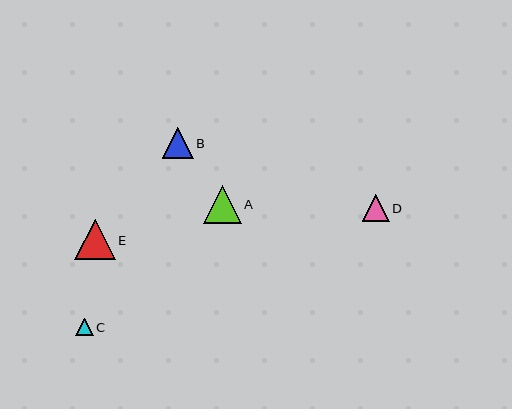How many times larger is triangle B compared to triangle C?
Triangle B is approximately 1.7 times the size of triangle C.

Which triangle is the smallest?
Triangle C is the smallest with a size of approximately 18 pixels.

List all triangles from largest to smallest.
From largest to smallest: E, A, B, D, C.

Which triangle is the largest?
Triangle E is the largest with a size of approximately 40 pixels.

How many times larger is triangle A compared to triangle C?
Triangle A is approximately 2.1 times the size of triangle C.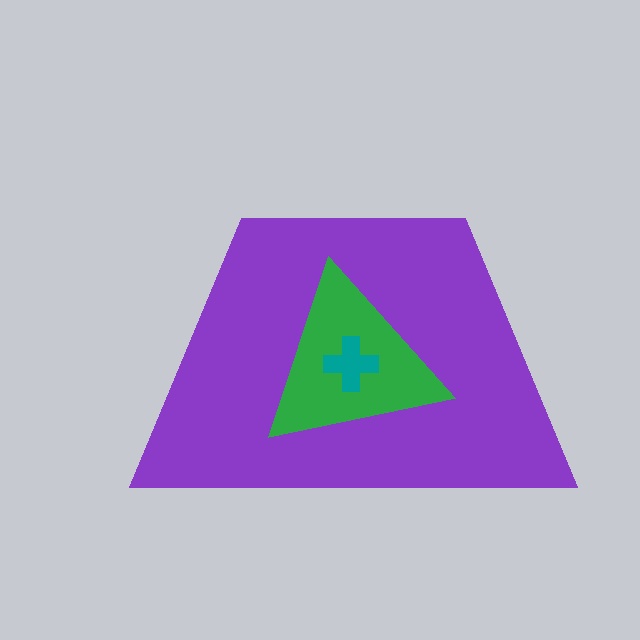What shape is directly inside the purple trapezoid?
The green triangle.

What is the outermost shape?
The purple trapezoid.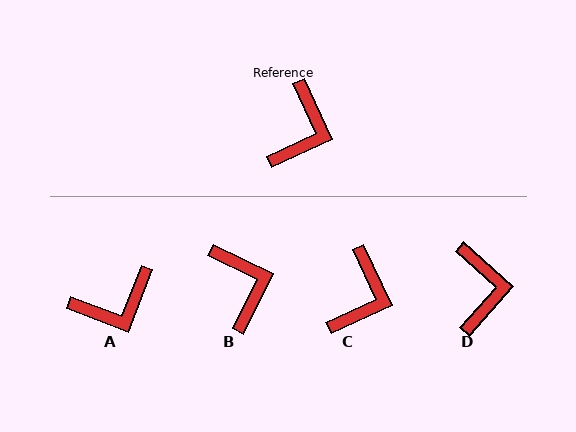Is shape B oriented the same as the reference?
No, it is off by about 39 degrees.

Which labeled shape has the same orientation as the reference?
C.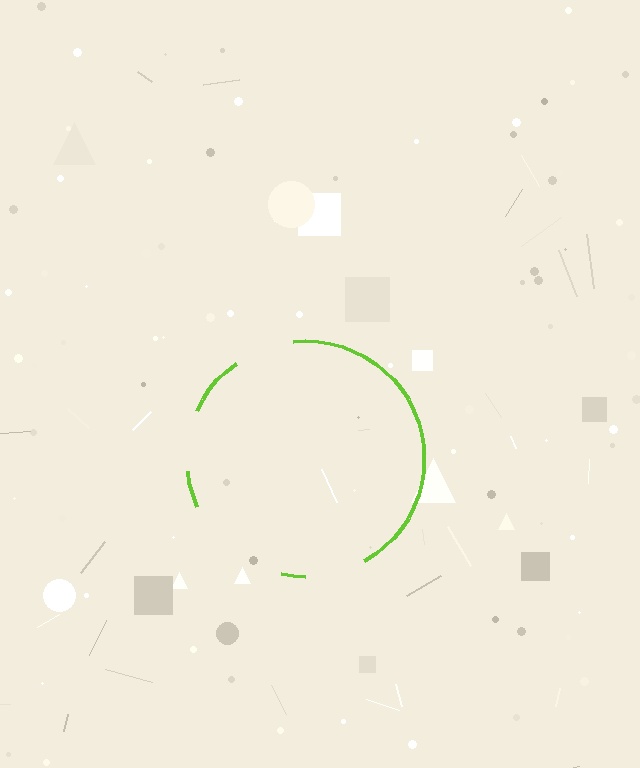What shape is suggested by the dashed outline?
The dashed outline suggests a circle.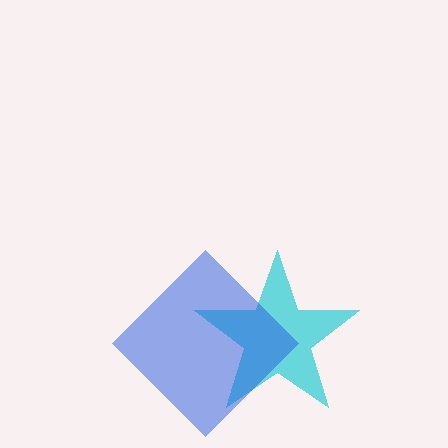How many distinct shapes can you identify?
There are 2 distinct shapes: a cyan star, a blue diamond.